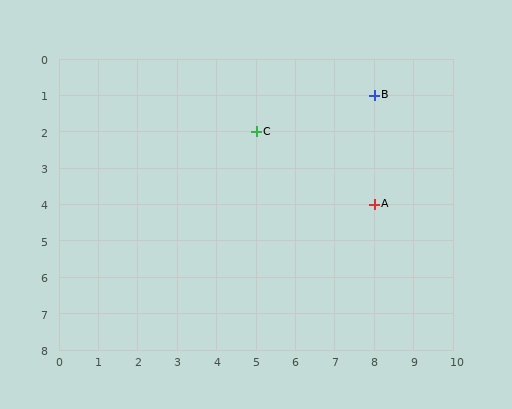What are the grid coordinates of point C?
Point C is at grid coordinates (5, 2).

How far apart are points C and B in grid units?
Points C and B are 3 columns and 1 row apart (about 3.2 grid units diagonally).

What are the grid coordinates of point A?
Point A is at grid coordinates (8, 4).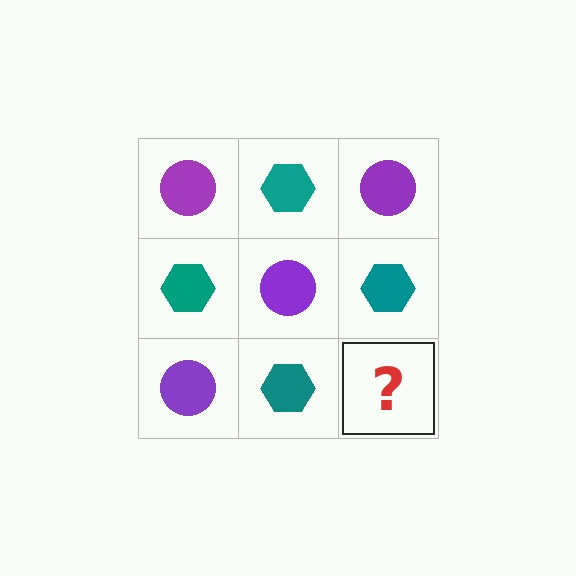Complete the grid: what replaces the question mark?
The question mark should be replaced with a purple circle.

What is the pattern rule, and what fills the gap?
The rule is that it alternates purple circle and teal hexagon in a checkerboard pattern. The gap should be filled with a purple circle.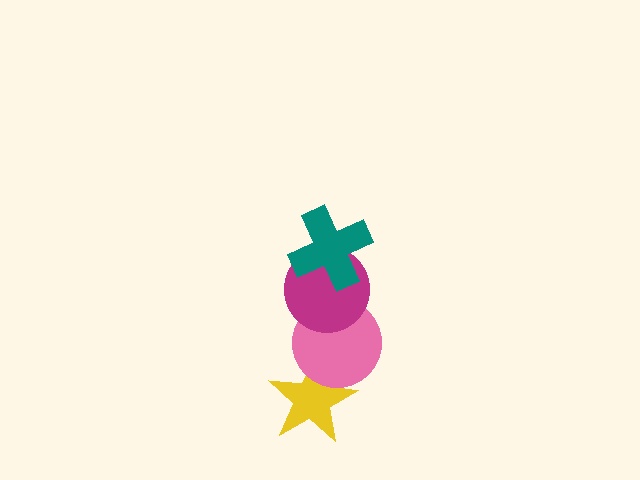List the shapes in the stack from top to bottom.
From top to bottom: the teal cross, the magenta circle, the pink circle, the yellow star.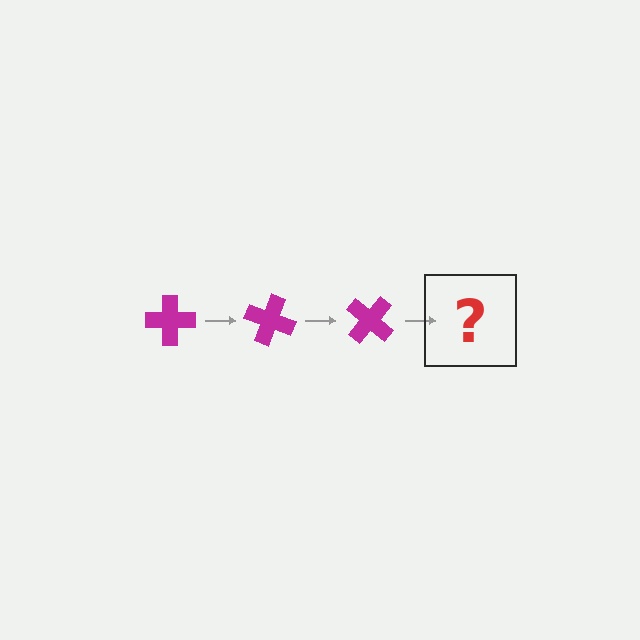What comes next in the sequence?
The next element should be a magenta cross rotated 60 degrees.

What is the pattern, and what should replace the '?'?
The pattern is that the cross rotates 20 degrees each step. The '?' should be a magenta cross rotated 60 degrees.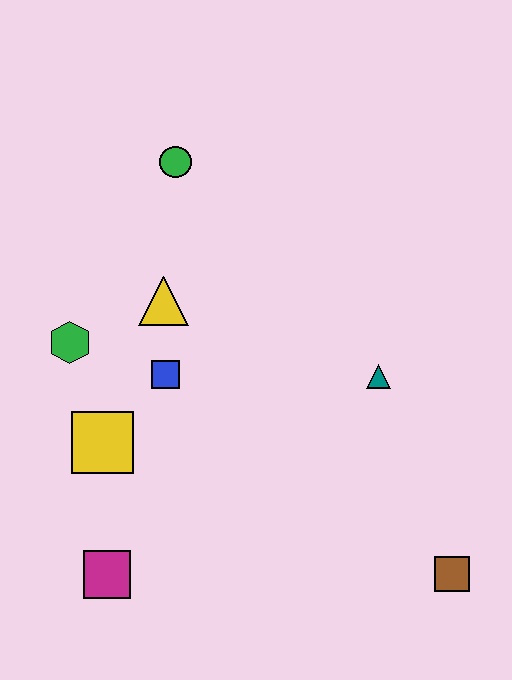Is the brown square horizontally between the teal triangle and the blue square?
No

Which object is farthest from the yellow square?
The brown square is farthest from the yellow square.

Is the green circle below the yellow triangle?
No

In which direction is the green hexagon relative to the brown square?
The green hexagon is to the left of the brown square.